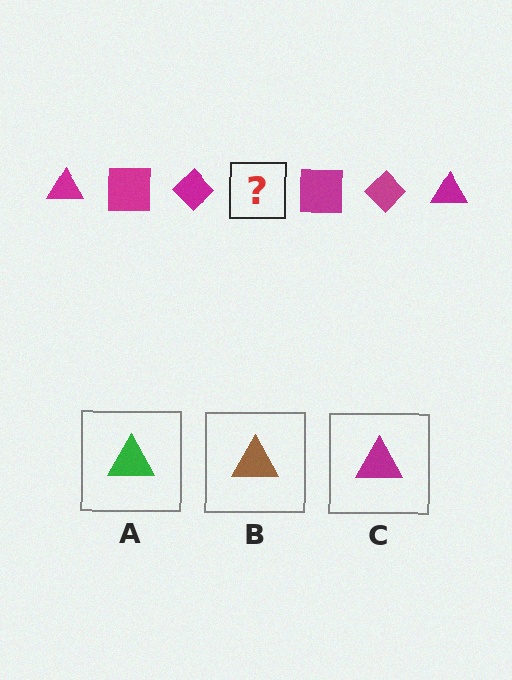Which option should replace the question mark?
Option C.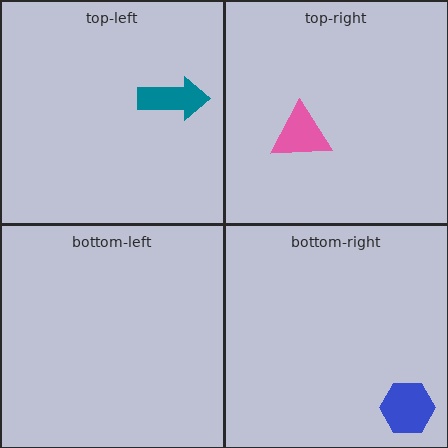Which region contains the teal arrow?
The top-left region.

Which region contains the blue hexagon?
The bottom-right region.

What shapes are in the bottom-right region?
The blue hexagon.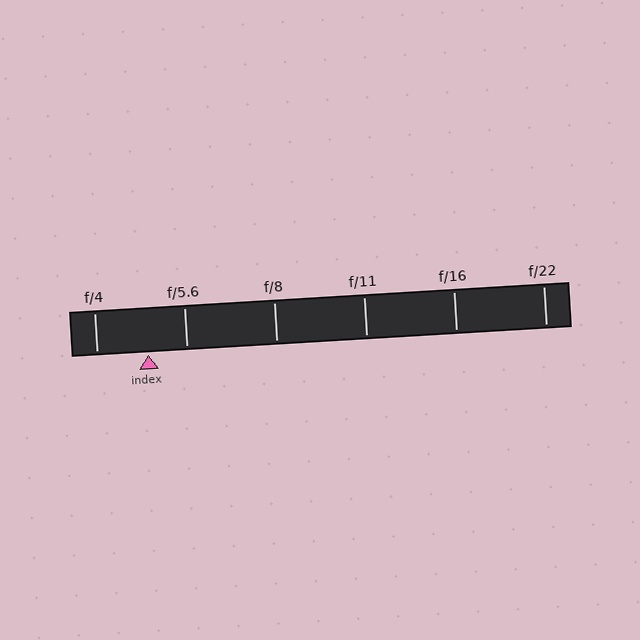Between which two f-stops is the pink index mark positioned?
The index mark is between f/4 and f/5.6.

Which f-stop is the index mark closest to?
The index mark is closest to f/5.6.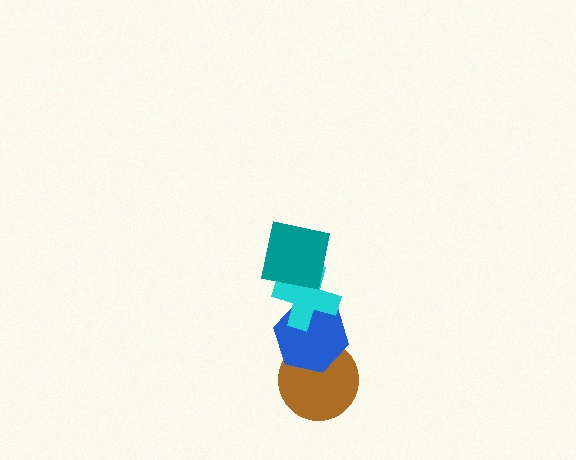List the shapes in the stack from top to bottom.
From top to bottom: the teal square, the cyan cross, the blue hexagon, the brown circle.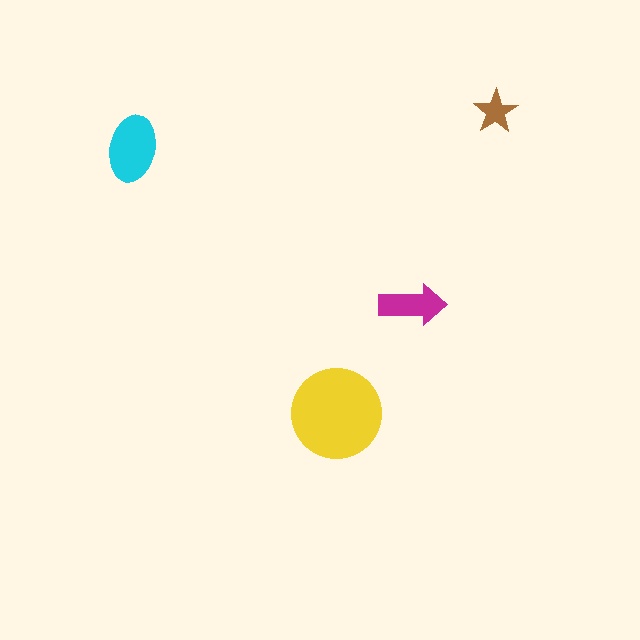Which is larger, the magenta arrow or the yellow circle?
The yellow circle.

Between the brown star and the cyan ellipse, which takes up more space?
The cyan ellipse.